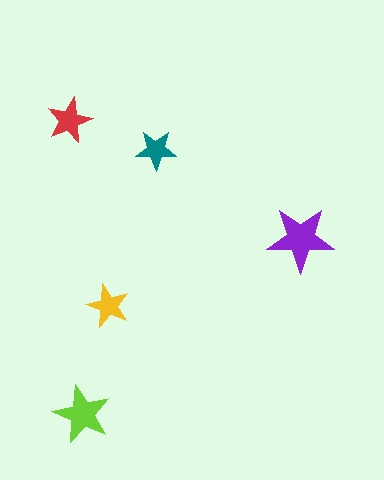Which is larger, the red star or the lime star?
The lime one.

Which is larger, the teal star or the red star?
The red one.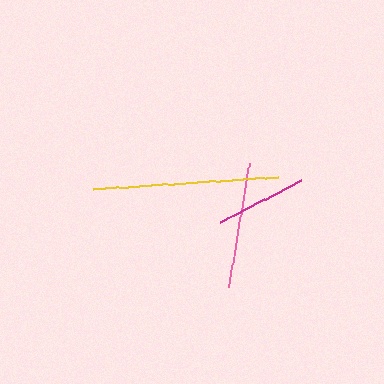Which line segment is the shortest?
The magenta line is the shortest at approximately 91 pixels.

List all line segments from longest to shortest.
From longest to shortest: yellow, pink, magenta.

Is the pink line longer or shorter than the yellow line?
The yellow line is longer than the pink line.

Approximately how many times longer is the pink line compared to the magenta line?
The pink line is approximately 1.4 times the length of the magenta line.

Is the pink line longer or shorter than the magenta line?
The pink line is longer than the magenta line.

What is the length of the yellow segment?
The yellow segment is approximately 185 pixels long.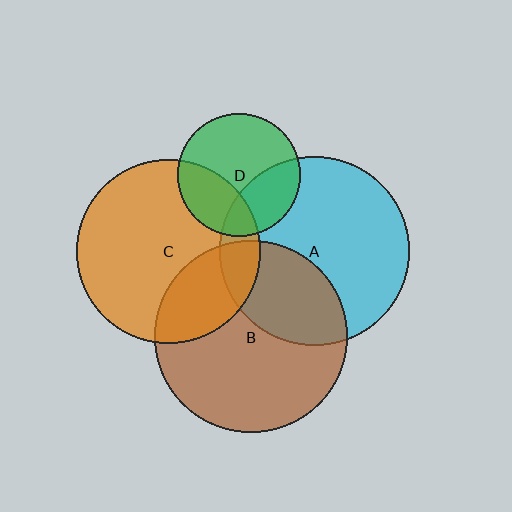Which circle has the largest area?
Circle B (brown).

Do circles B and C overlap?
Yes.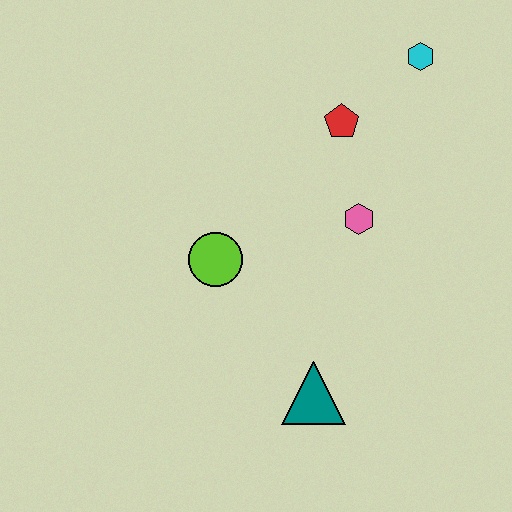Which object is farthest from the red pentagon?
The teal triangle is farthest from the red pentagon.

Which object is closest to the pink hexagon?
The red pentagon is closest to the pink hexagon.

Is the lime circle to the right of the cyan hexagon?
No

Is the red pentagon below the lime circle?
No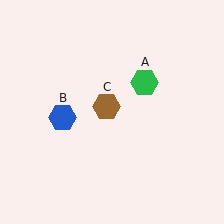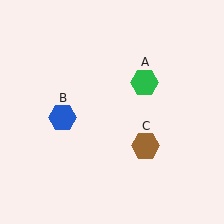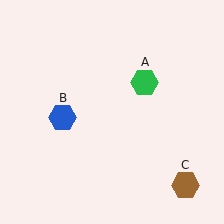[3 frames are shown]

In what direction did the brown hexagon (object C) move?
The brown hexagon (object C) moved down and to the right.